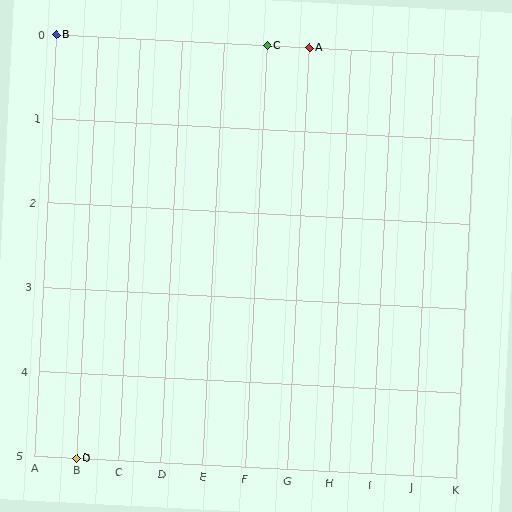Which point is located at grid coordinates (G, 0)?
Point A is at (G, 0).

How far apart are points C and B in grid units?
Points C and B are 5 columns apart.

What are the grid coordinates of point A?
Point A is at grid coordinates (G, 0).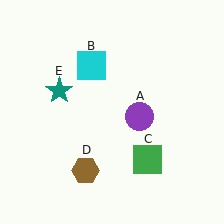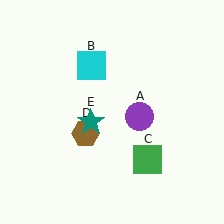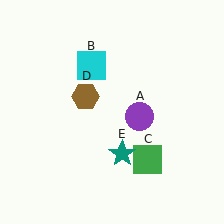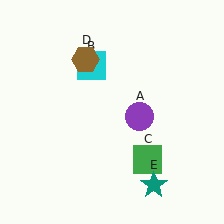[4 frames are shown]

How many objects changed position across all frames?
2 objects changed position: brown hexagon (object D), teal star (object E).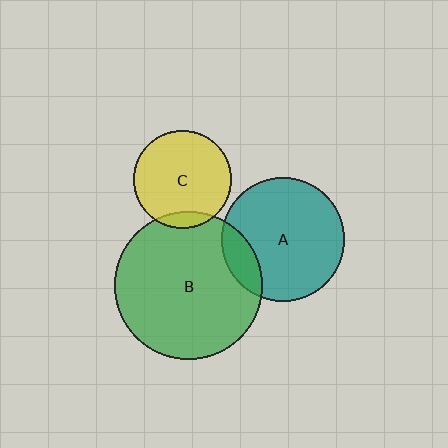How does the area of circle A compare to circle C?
Approximately 1.6 times.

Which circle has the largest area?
Circle B (green).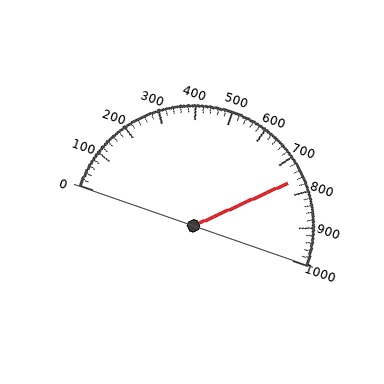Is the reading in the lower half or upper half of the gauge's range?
The reading is in the upper half of the range (0 to 1000).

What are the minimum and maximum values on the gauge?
The gauge ranges from 0 to 1000.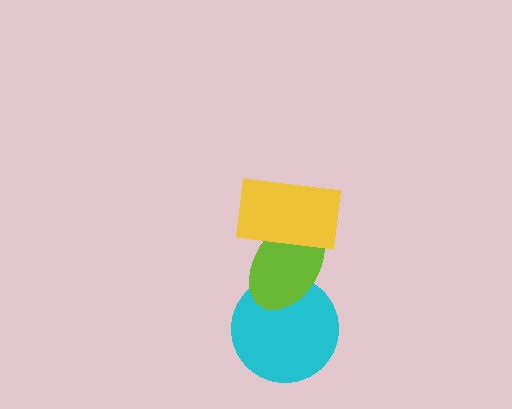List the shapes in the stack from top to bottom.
From top to bottom: the yellow rectangle, the lime ellipse, the cyan circle.